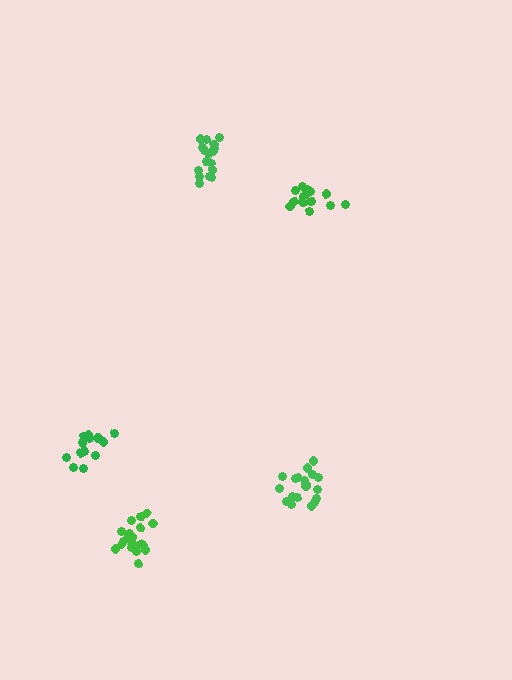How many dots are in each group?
Group 1: 18 dots, Group 2: 15 dots, Group 3: 20 dots, Group 4: 14 dots, Group 5: 17 dots (84 total).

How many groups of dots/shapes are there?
There are 5 groups.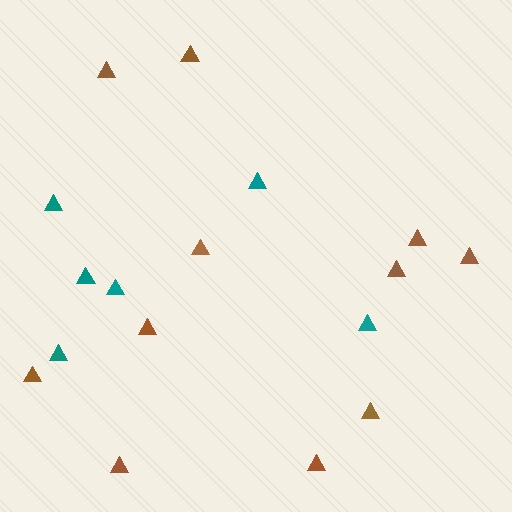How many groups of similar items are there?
There are 2 groups: one group of teal triangles (6) and one group of brown triangles (11).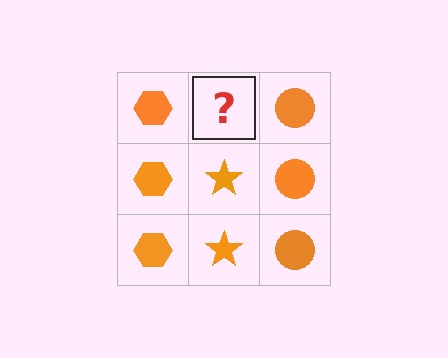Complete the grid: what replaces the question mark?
The question mark should be replaced with an orange star.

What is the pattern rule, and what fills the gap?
The rule is that each column has a consistent shape. The gap should be filled with an orange star.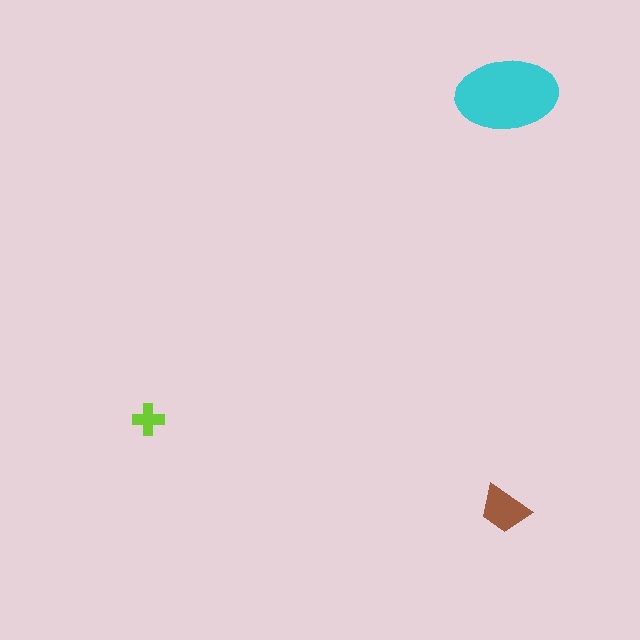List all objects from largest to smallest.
The cyan ellipse, the brown trapezoid, the lime cross.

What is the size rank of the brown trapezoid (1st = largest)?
2nd.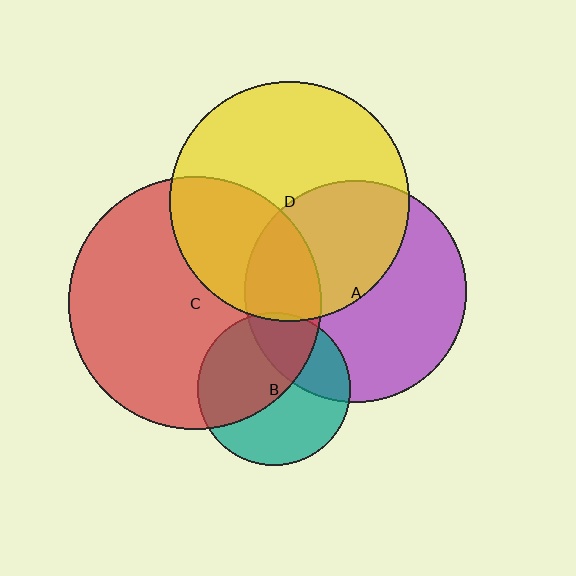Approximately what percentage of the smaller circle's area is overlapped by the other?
Approximately 5%.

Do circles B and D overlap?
Yes.